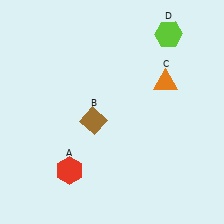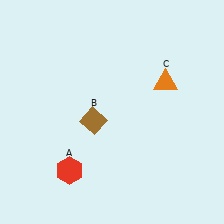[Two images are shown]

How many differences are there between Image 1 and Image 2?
There is 1 difference between the two images.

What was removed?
The lime hexagon (D) was removed in Image 2.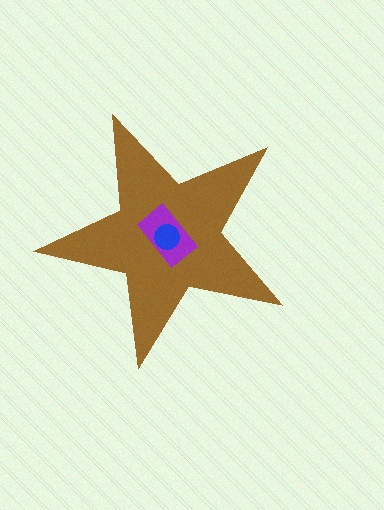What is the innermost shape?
The blue circle.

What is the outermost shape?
The brown star.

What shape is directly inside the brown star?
The purple rectangle.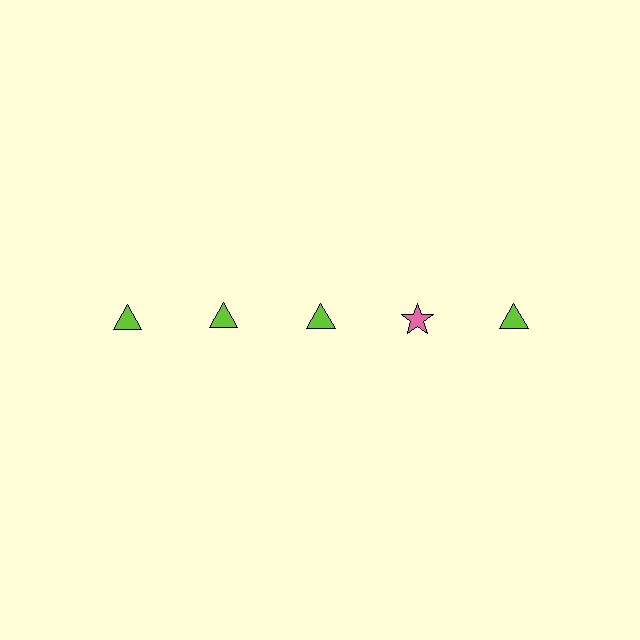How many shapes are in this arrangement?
There are 5 shapes arranged in a grid pattern.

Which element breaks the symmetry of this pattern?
The pink star in the top row, second from right column breaks the symmetry. All other shapes are lime triangles.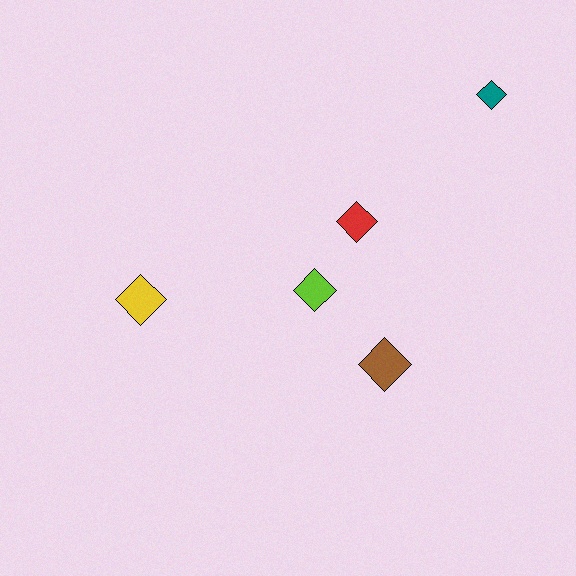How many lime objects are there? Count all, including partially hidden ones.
There is 1 lime object.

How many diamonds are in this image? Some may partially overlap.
There are 5 diamonds.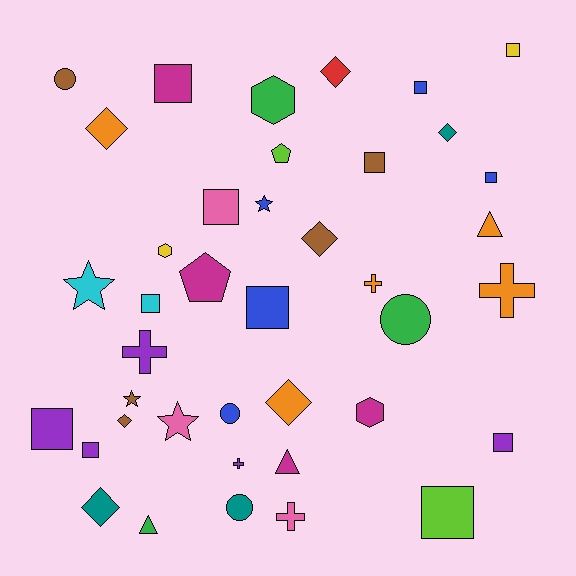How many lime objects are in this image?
There are 2 lime objects.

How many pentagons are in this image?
There are 2 pentagons.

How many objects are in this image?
There are 40 objects.